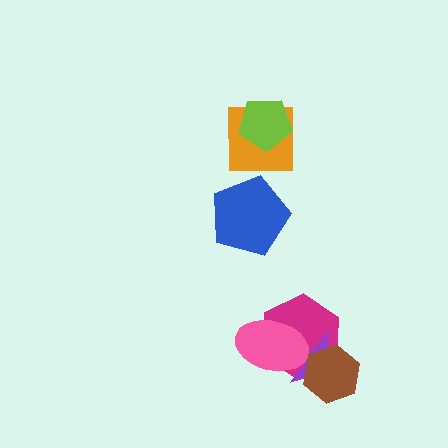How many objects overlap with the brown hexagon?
2 objects overlap with the brown hexagon.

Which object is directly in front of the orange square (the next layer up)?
The lime pentagon is directly in front of the orange square.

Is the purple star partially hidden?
Yes, it is partially covered by another shape.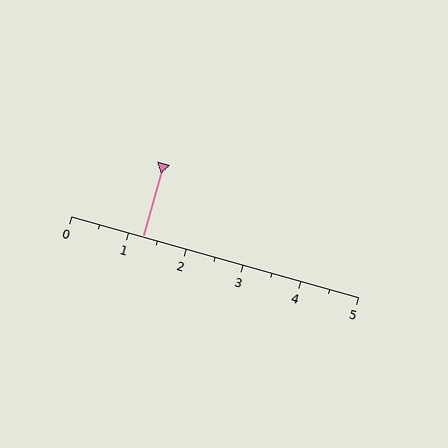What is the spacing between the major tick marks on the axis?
The major ticks are spaced 1 apart.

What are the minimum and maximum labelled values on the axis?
The axis runs from 0 to 5.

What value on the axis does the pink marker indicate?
The marker indicates approximately 1.2.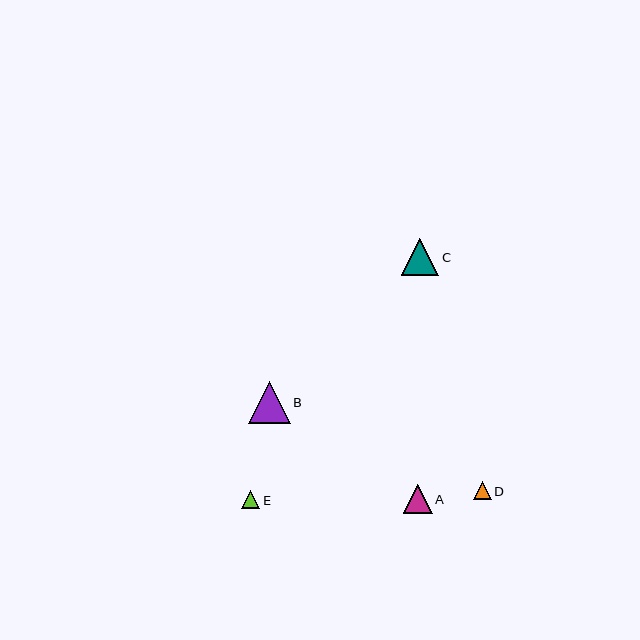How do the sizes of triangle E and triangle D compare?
Triangle E and triangle D are approximately the same size.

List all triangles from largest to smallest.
From largest to smallest: B, C, A, E, D.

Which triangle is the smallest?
Triangle D is the smallest with a size of approximately 18 pixels.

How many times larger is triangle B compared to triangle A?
Triangle B is approximately 1.4 times the size of triangle A.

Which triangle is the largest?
Triangle B is the largest with a size of approximately 42 pixels.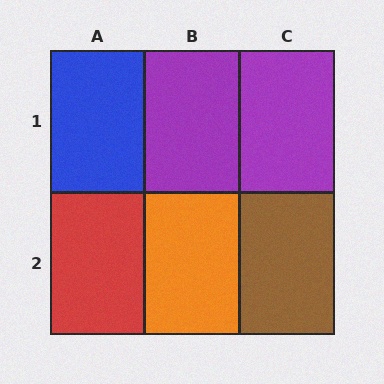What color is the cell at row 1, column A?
Blue.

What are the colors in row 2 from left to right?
Red, orange, brown.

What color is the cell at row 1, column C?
Purple.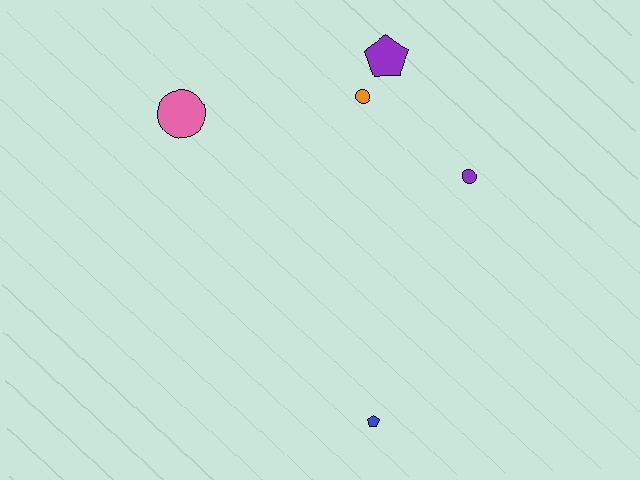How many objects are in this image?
There are 5 objects.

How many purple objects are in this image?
There are 2 purple objects.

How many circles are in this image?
There are 3 circles.